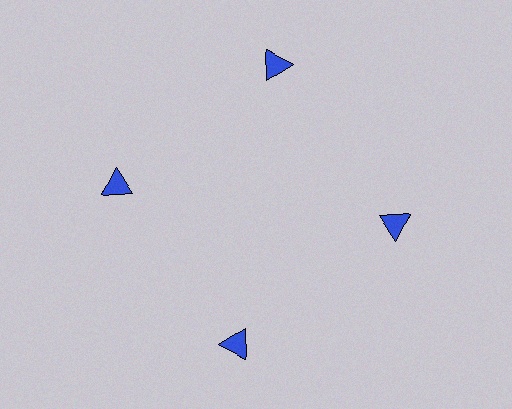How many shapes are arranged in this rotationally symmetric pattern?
There are 4 shapes, arranged in 4 groups of 1.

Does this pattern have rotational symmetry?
Yes, this pattern has 4-fold rotational symmetry. It looks the same after rotating 90 degrees around the center.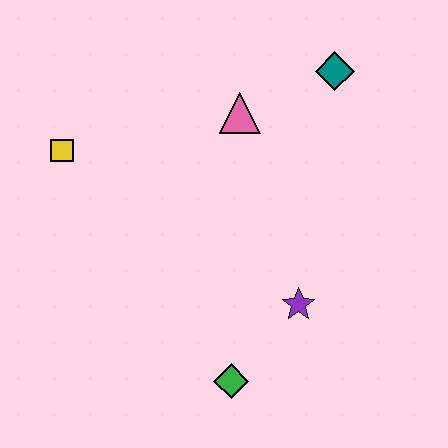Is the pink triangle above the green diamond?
Yes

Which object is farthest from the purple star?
The yellow square is farthest from the purple star.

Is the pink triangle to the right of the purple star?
No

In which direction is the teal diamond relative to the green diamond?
The teal diamond is above the green diamond.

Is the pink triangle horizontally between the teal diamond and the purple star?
No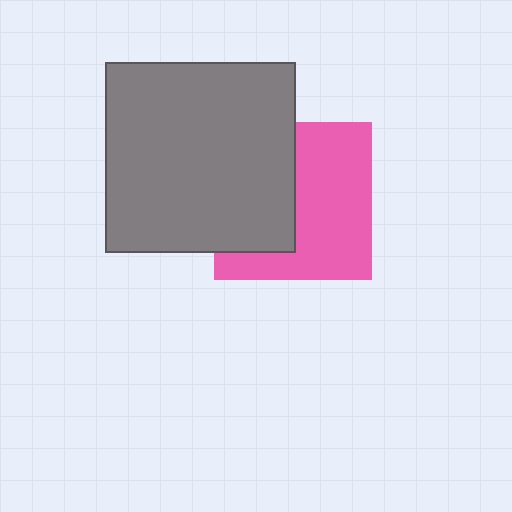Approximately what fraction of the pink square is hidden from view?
Roughly 43% of the pink square is hidden behind the gray square.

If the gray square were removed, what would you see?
You would see the complete pink square.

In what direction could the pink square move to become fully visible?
The pink square could move right. That would shift it out from behind the gray square entirely.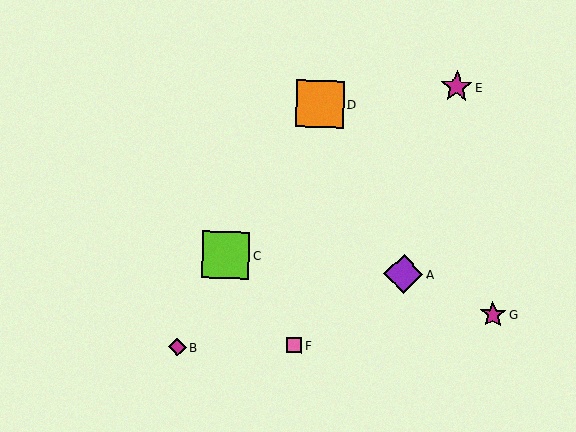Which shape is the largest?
The orange square (labeled D) is the largest.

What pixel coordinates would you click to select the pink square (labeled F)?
Click at (294, 345) to select the pink square F.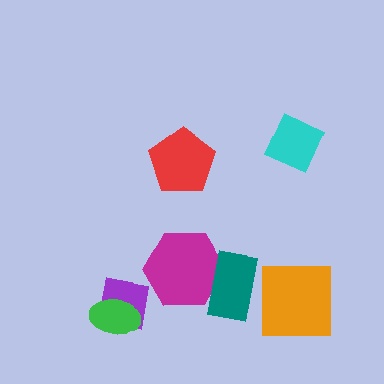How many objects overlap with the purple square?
1 object overlaps with the purple square.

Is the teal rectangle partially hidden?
No, no other shape covers it.